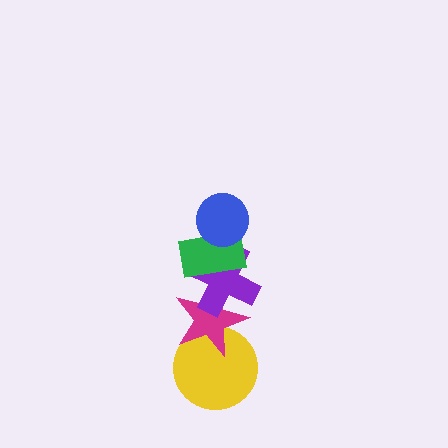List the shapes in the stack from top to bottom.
From top to bottom: the blue circle, the green rectangle, the purple cross, the magenta star, the yellow circle.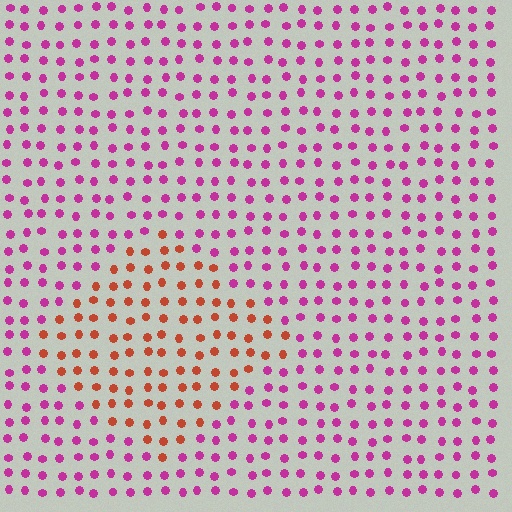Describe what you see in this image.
The image is filled with small magenta elements in a uniform arrangement. A diamond-shaped region is visible where the elements are tinted to a slightly different hue, forming a subtle color boundary.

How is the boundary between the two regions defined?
The boundary is defined purely by a slight shift in hue (about 54 degrees). Spacing, size, and orientation are identical on both sides.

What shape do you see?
I see a diamond.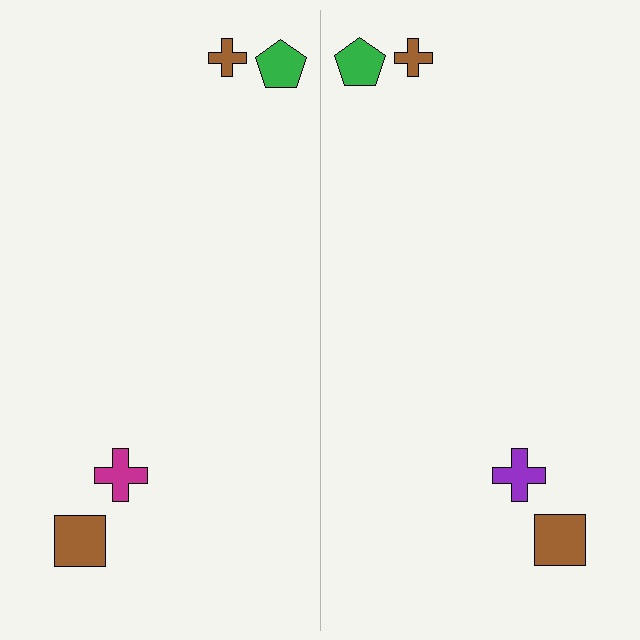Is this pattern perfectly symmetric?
No, the pattern is not perfectly symmetric. The purple cross on the right side breaks the symmetry — its mirror counterpart is magenta.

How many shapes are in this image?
There are 8 shapes in this image.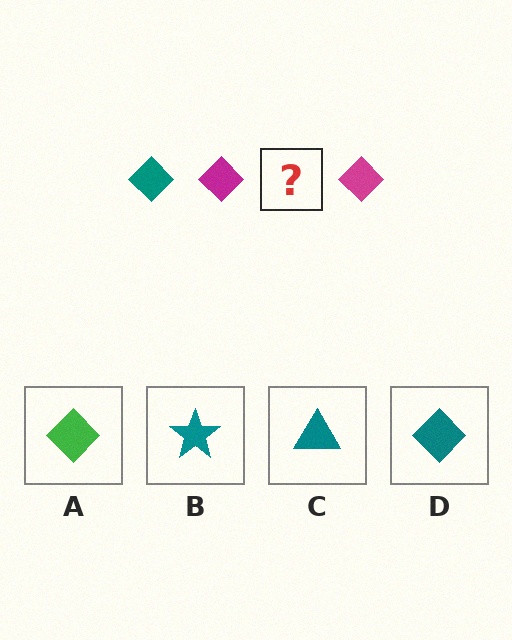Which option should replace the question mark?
Option D.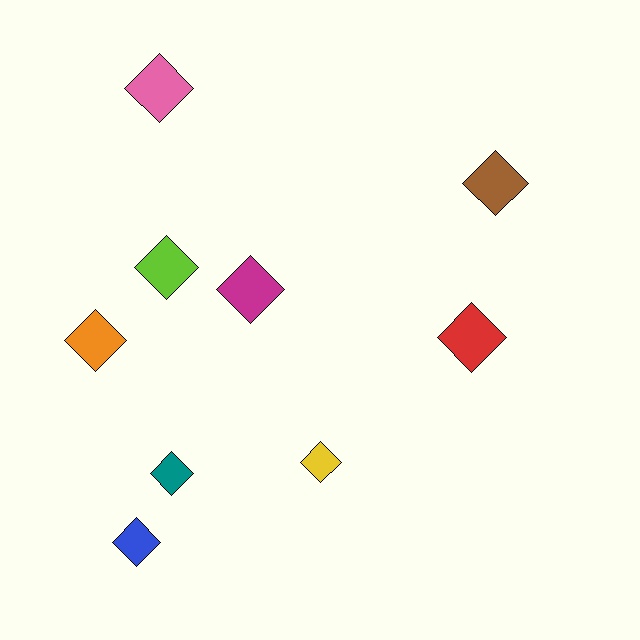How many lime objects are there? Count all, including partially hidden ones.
There is 1 lime object.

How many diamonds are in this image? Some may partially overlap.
There are 9 diamonds.